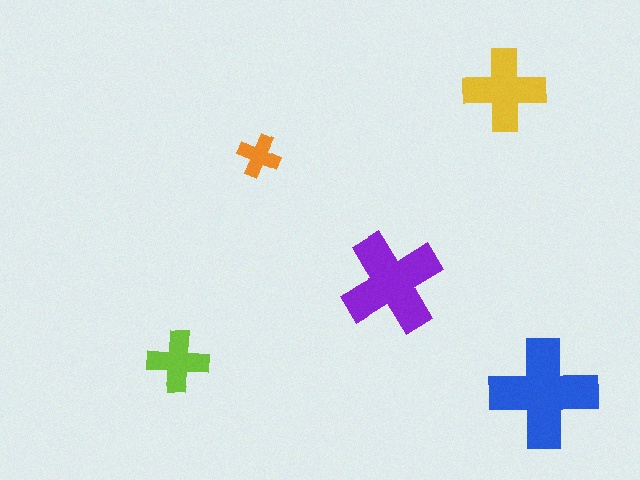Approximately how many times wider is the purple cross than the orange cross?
About 2.5 times wider.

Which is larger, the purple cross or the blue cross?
The blue one.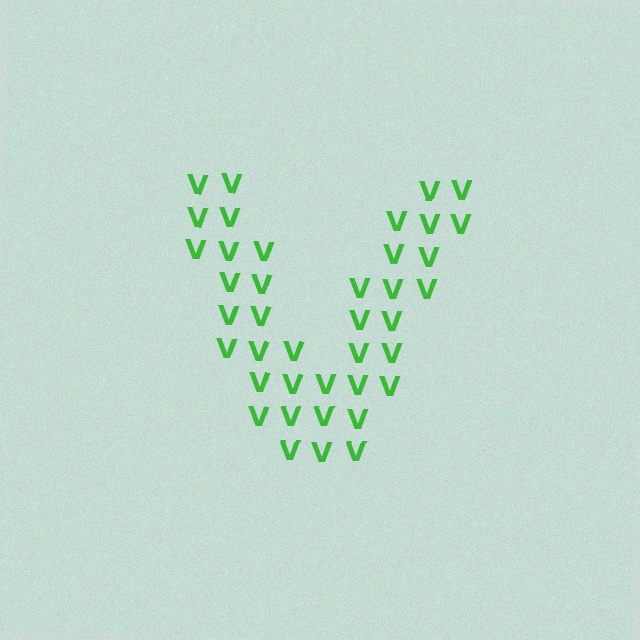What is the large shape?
The large shape is the letter V.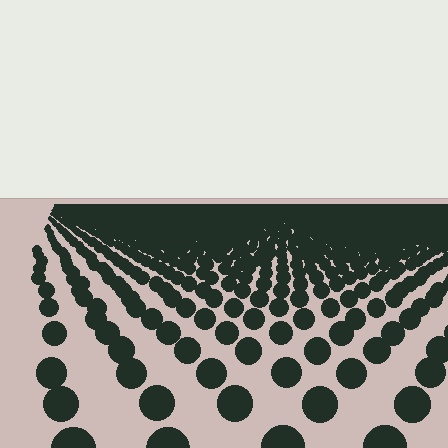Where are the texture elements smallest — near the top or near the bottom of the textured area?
Near the top.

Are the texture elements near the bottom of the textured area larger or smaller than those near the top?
Larger. Near the bottom, elements are closer to the viewer and appear at a bigger on-screen size.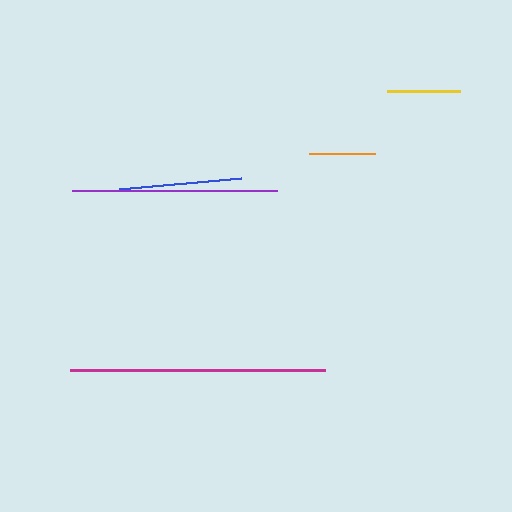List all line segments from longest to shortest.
From longest to shortest: magenta, purple, blue, yellow, orange.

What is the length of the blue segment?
The blue segment is approximately 123 pixels long.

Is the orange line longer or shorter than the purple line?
The purple line is longer than the orange line.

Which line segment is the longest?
The magenta line is the longest at approximately 254 pixels.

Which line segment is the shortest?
The orange line is the shortest at approximately 66 pixels.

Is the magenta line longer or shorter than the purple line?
The magenta line is longer than the purple line.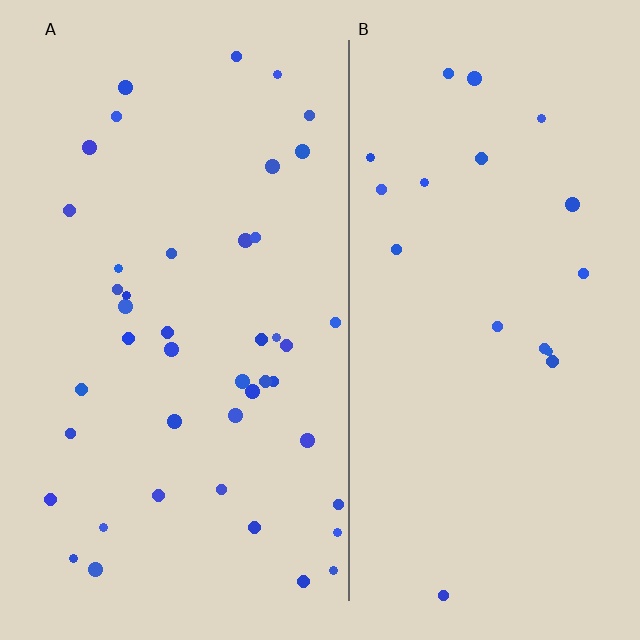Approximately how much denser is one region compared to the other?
Approximately 2.3× — region A over region B.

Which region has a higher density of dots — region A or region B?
A (the left).